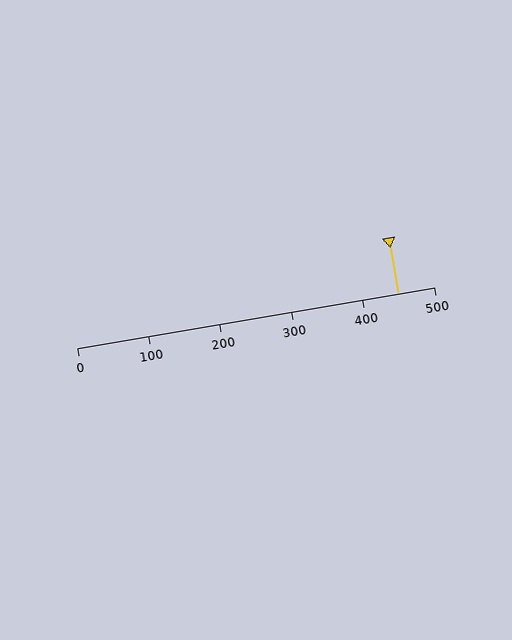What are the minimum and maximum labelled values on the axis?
The axis runs from 0 to 500.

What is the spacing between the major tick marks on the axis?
The major ticks are spaced 100 apart.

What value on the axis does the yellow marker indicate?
The marker indicates approximately 450.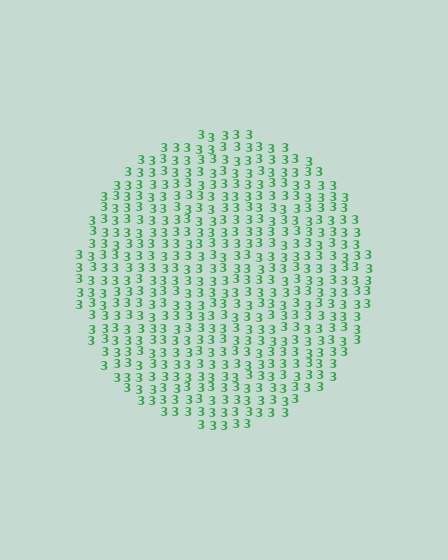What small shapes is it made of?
It is made of small digit 3's.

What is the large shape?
The large shape is a circle.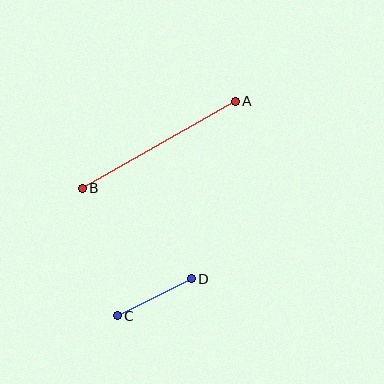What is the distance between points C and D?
The distance is approximately 83 pixels.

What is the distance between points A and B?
The distance is approximately 176 pixels.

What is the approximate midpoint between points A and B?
The midpoint is at approximately (159, 145) pixels.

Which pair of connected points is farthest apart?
Points A and B are farthest apart.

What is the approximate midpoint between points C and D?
The midpoint is at approximately (154, 297) pixels.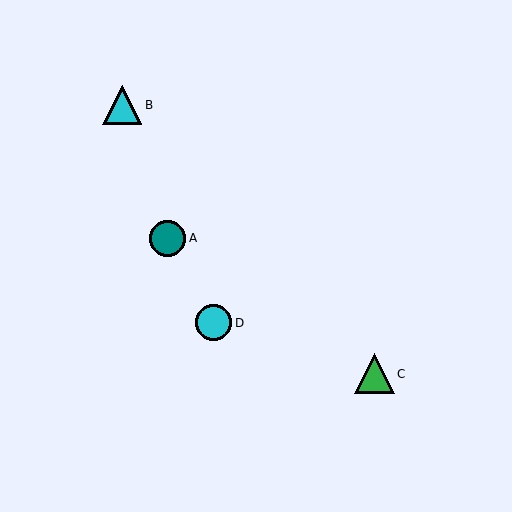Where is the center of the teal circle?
The center of the teal circle is at (168, 238).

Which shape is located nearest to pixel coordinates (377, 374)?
The green triangle (labeled C) at (374, 374) is nearest to that location.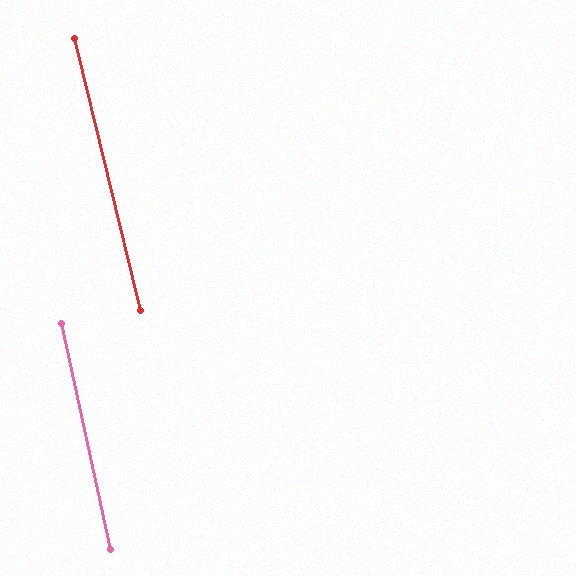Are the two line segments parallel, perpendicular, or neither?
Parallel — their directions differ by only 1.3°.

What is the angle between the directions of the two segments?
Approximately 1 degree.